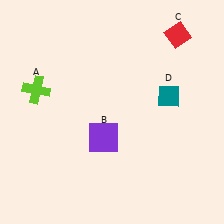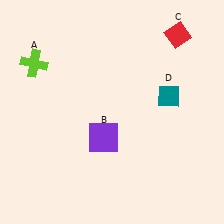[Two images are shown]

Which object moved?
The lime cross (A) moved up.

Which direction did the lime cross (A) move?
The lime cross (A) moved up.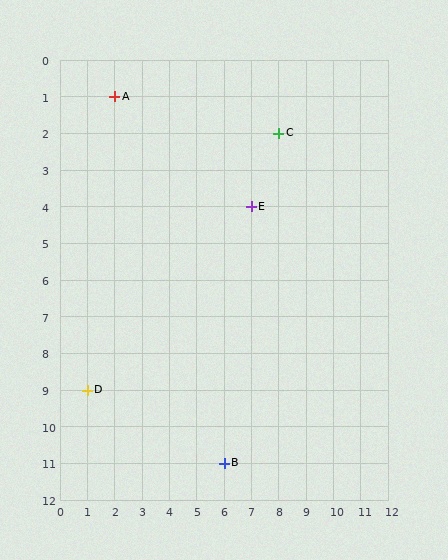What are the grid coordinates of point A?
Point A is at grid coordinates (2, 1).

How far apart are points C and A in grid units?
Points C and A are 6 columns and 1 row apart (about 6.1 grid units diagonally).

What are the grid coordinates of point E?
Point E is at grid coordinates (7, 4).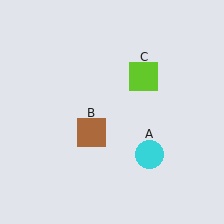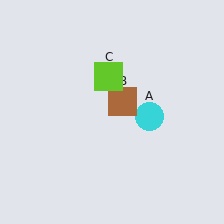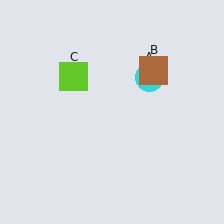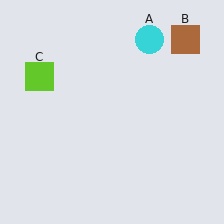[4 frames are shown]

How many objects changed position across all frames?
3 objects changed position: cyan circle (object A), brown square (object B), lime square (object C).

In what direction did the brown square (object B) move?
The brown square (object B) moved up and to the right.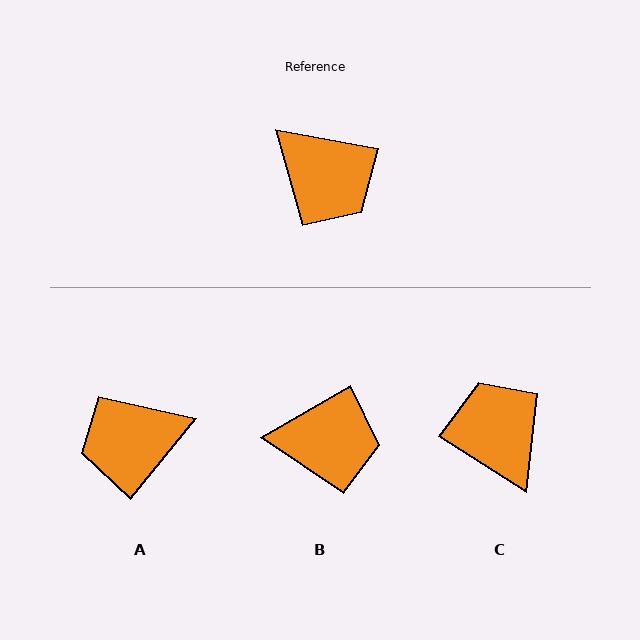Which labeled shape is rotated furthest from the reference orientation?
C, about 158 degrees away.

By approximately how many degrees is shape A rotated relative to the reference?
Approximately 118 degrees clockwise.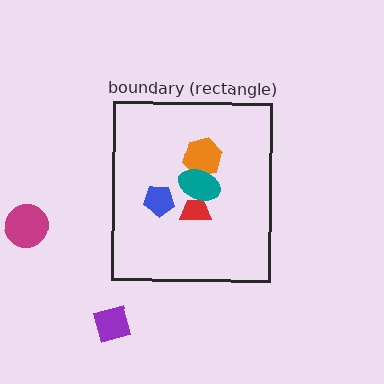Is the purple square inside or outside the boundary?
Outside.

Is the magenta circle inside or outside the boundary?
Outside.